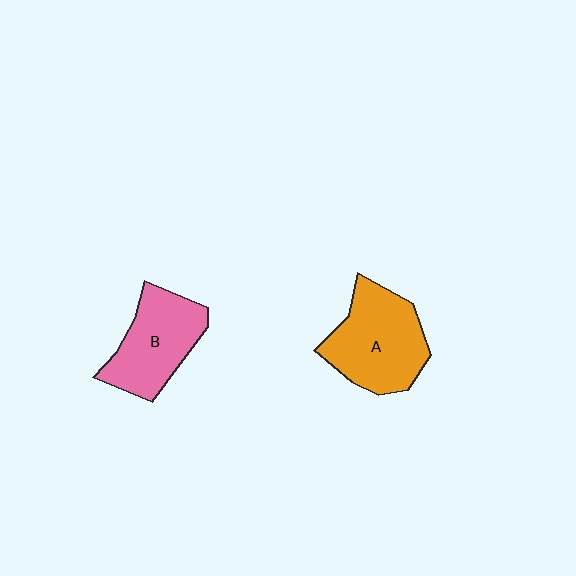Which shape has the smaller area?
Shape B (pink).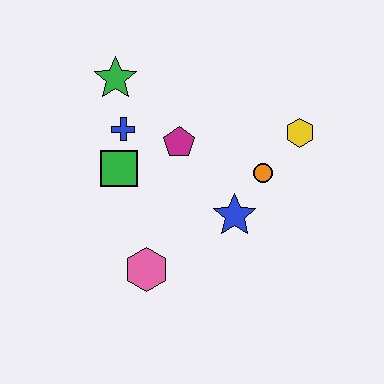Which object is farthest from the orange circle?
The green star is farthest from the orange circle.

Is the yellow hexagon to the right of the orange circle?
Yes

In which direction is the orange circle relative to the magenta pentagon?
The orange circle is to the right of the magenta pentagon.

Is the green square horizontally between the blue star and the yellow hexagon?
No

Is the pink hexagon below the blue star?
Yes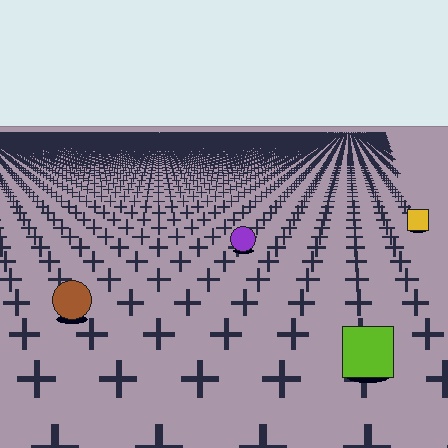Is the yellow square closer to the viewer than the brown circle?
No. The brown circle is closer — you can tell from the texture gradient: the ground texture is coarser near it.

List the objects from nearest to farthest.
From nearest to farthest: the lime square, the brown circle, the purple circle, the yellow square.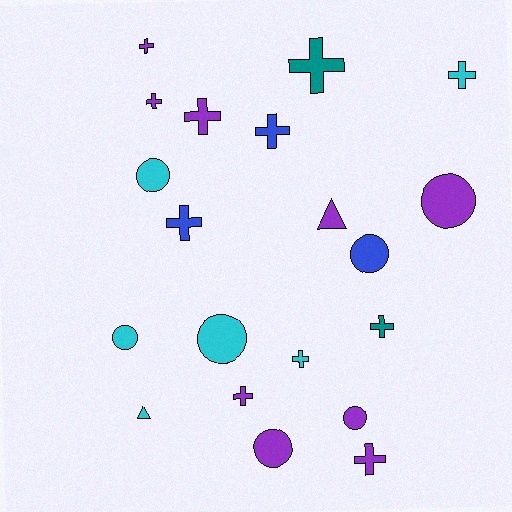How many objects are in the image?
There are 20 objects.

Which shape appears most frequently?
Cross, with 11 objects.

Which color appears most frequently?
Purple, with 9 objects.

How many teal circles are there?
There are no teal circles.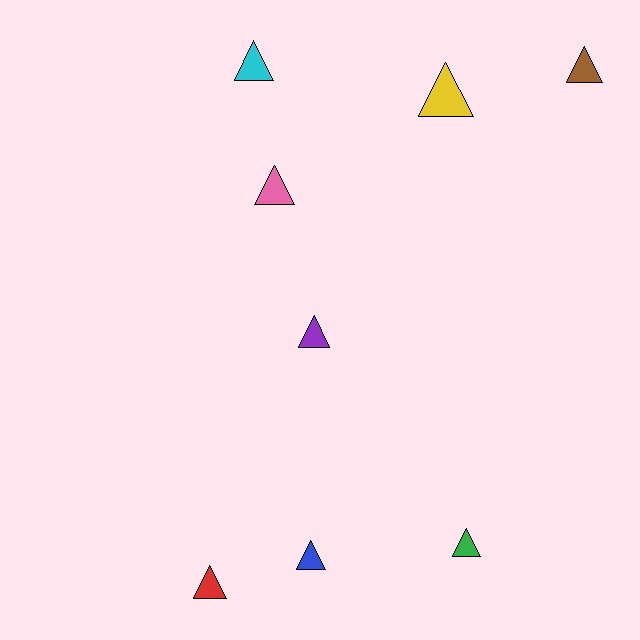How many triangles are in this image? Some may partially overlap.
There are 8 triangles.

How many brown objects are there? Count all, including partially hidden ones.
There is 1 brown object.